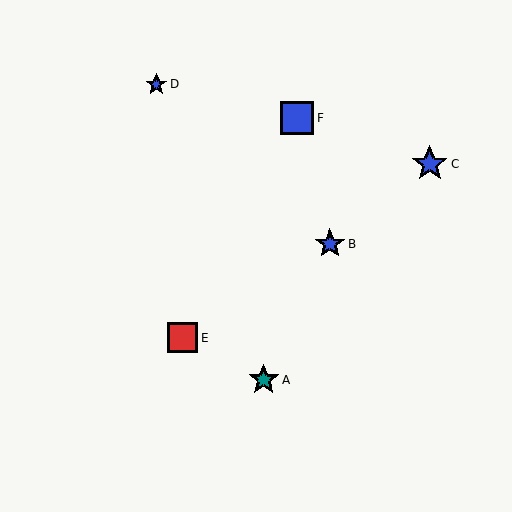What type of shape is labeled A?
Shape A is a teal star.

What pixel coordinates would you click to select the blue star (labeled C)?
Click at (430, 164) to select the blue star C.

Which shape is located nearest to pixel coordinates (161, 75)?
The blue star (labeled D) at (156, 84) is nearest to that location.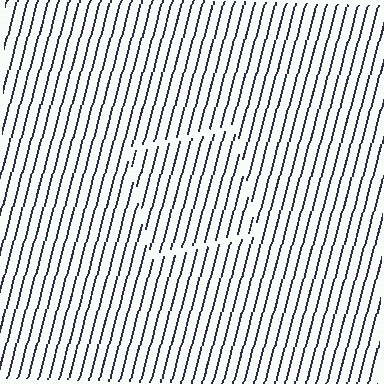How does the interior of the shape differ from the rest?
The interior of the shape contains the same grating, shifted by half a period — the contour is defined by the phase discontinuity where line-ends from the inner and outer gratings abut.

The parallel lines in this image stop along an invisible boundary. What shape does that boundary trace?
An illusory square. The interior of the shape contains the same grating, shifted by half a period — the contour is defined by the phase discontinuity where line-ends from the inner and outer gratings abut.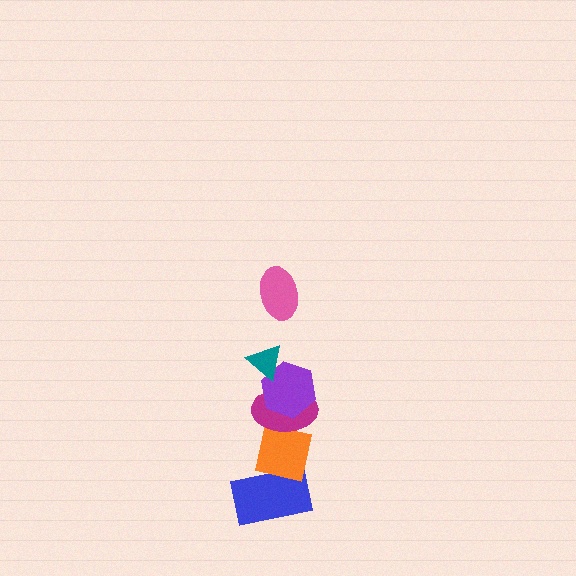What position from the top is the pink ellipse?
The pink ellipse is 1st from the top.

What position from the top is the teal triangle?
The teal triangle is 2nd from the top.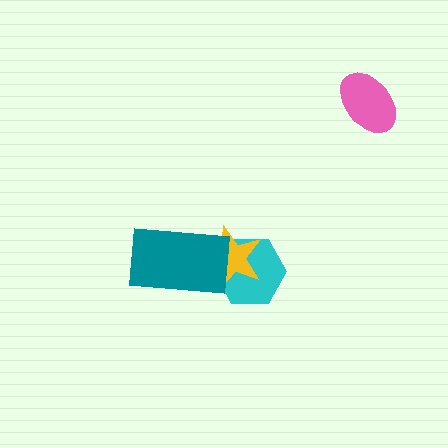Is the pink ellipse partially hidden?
No, no other shape covers it.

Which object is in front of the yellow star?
The teal rectangle is in front of the yellow star.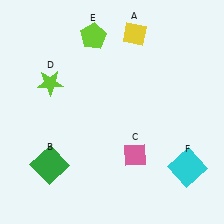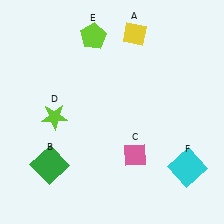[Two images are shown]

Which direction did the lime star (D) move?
The lime star (D) moved down.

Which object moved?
The lime star (D) moved down.